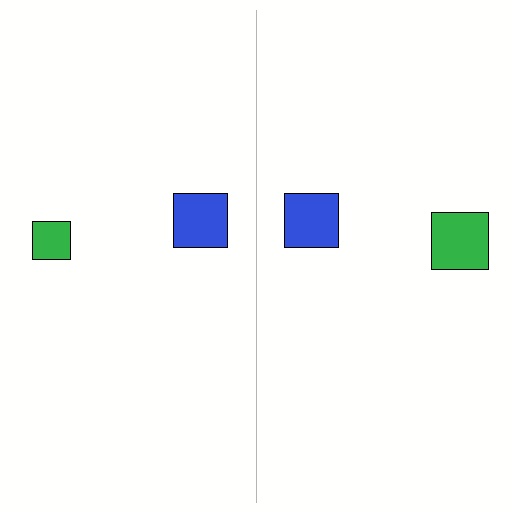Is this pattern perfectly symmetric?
No, the pattern is not perfectly symmetric. The green square on the right side has a different size than its mirror counterpart.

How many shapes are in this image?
There are 4 shapes in this image.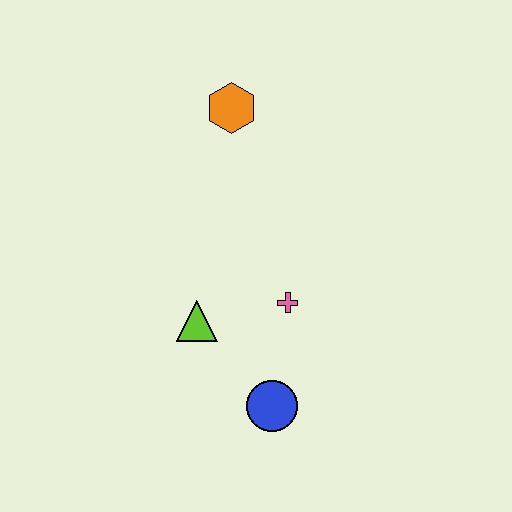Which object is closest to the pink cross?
The lime triangle is closest to the pink cross.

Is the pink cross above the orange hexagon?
No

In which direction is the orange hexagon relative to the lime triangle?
The orange hexagon is above the lime triangle.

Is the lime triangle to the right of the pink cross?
No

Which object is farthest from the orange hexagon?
The blue circle is farthest from the orange hexagon.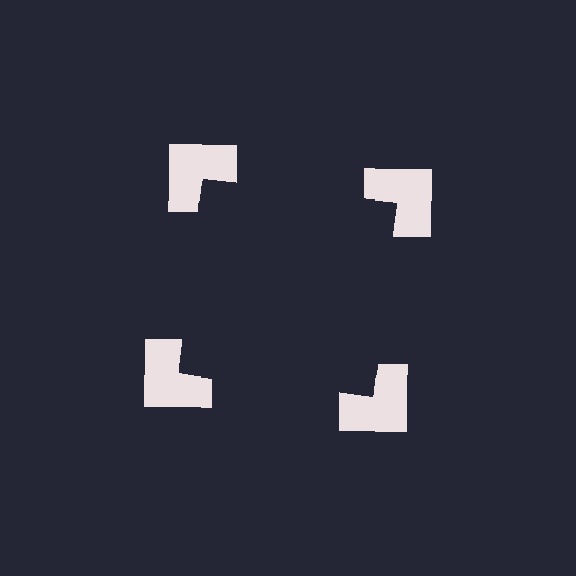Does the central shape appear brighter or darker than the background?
It typically appears slightly darker than the background, even though no actual brightness change is drawn.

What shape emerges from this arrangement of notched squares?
An illusory square — its edges are inferred from the aligned wedge cuts in the notched squares, not physically drawn.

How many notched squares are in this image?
There are 4 — one at each vertex of the illusory square.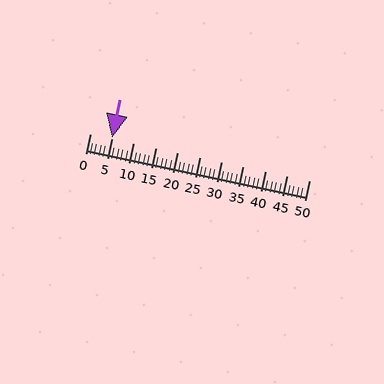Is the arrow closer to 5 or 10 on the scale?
The arrow is closer to 5.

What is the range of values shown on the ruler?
The ruler shows values from 0 to 50.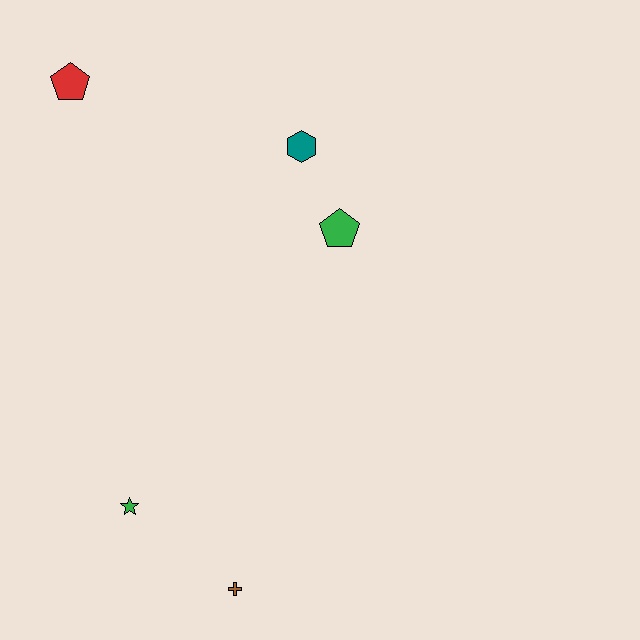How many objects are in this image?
There are 5 objects.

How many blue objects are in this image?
There are no blue objects.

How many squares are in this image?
There are no squares.